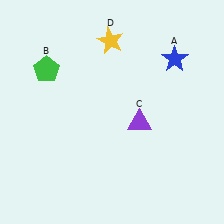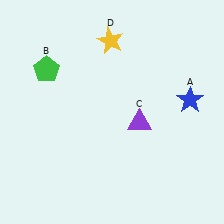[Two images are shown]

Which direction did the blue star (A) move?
The blue star (A) moved down.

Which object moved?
The blue star (A) moved down.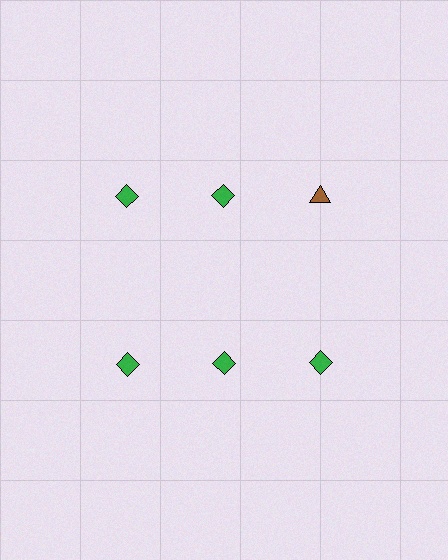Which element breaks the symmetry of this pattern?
The brown triangle in the top row, center column breaks the symmetry. All other shapes are green diamonds.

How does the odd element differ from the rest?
It differs in both color (brown instead of green) and shape (triangle instead of diamond).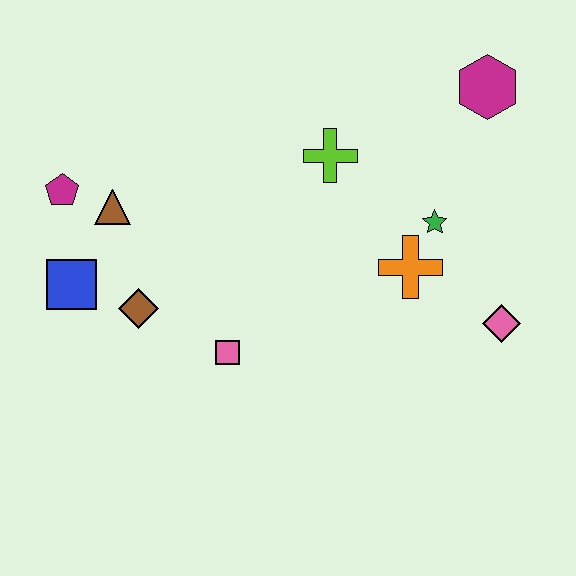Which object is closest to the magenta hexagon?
The green star is closest to the magenta hexagon.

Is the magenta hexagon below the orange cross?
No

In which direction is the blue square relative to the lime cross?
The blue square is to the left of the lime cross.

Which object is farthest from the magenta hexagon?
The blue square is farthest from the magenta hexagon.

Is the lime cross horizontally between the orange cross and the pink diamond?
No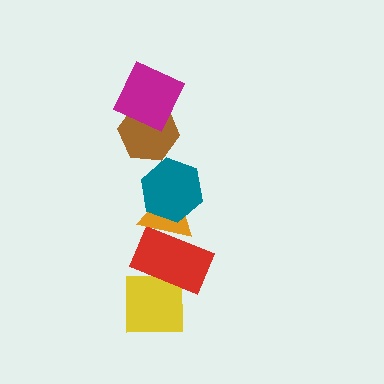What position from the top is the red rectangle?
The red rectangle is 5th from the top.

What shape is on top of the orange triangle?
The teal hexagon is on top of the orange triangle.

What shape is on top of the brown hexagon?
The magenta square is on top of the brown hexagon.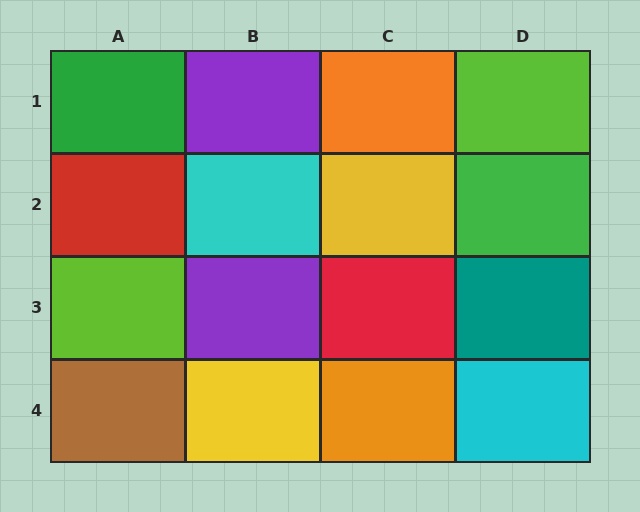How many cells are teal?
1 cell is teal.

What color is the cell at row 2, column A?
Red.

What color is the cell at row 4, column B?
Yellow.